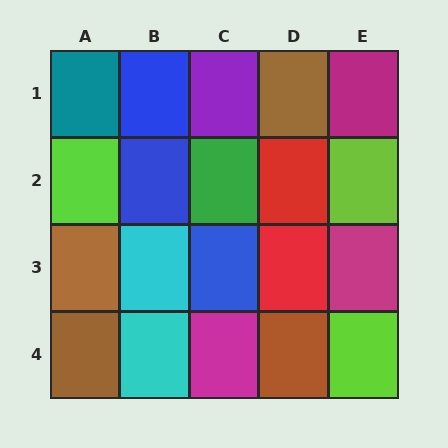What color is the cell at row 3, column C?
Blue.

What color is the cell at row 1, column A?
Teal.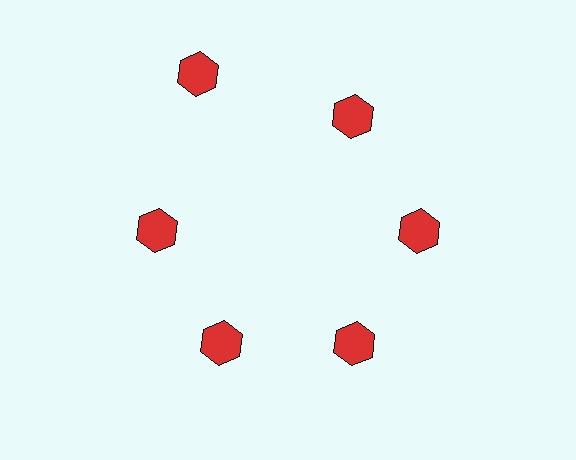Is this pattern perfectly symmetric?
No. The 6 red hexagons are arranged in a ring, but one element near the 11 o'clock position is pushed outward from the center, breaking the 6-fold rotational symmetry.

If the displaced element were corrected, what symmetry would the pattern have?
It would have 6-fold rotational symmetry — the pattern would map onto itself every 60 degrees.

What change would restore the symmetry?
The symmetry would be restored by moving it inward, back onto the ring so that all 6 hexagons sit at equal angles and equal distance from the center.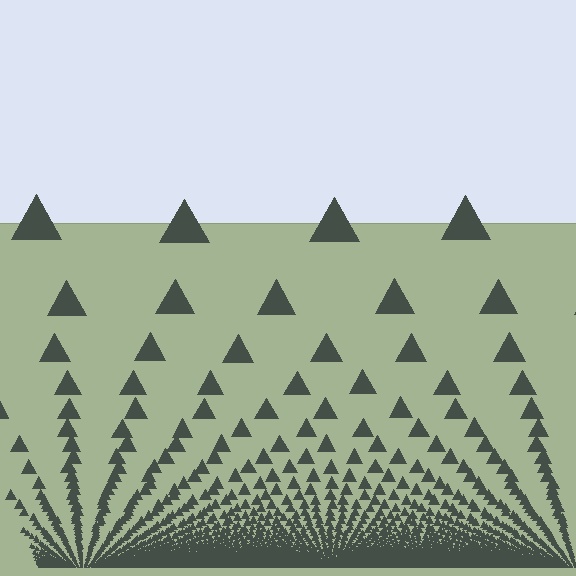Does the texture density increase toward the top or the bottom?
Density increases toward the bottom.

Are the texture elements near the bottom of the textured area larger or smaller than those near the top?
Smaller. The gradient is inverted — elements near the bottom are smaller and denser.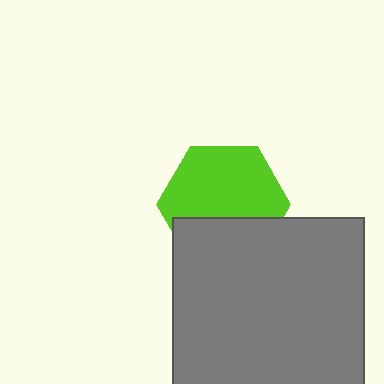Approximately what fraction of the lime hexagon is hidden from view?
Roughly 36% of the lime hexagon is hidden behind the gray square.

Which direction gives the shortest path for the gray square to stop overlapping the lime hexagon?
Moving down gives the shortest separation.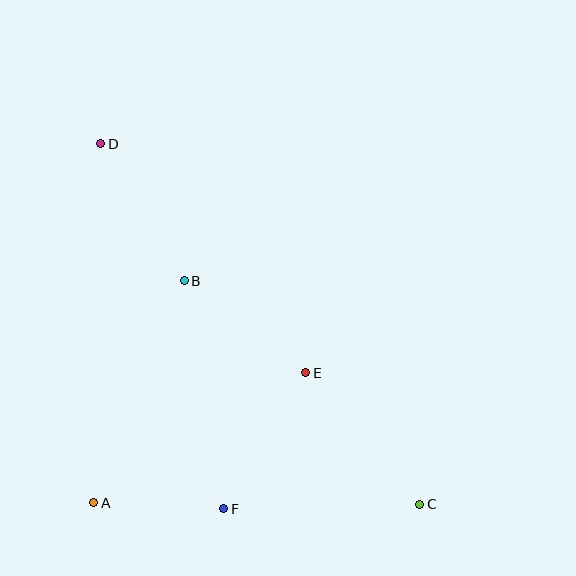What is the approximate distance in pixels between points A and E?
The distance between A and E is approximately 249 pixels.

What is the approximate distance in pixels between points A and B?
The distance between A and B is approximately 240 pixels.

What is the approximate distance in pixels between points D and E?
The distance between D and E is approximately 307 pixels.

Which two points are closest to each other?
Points A and F are closest to each other.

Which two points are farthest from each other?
Points C and D are farthest from each other.